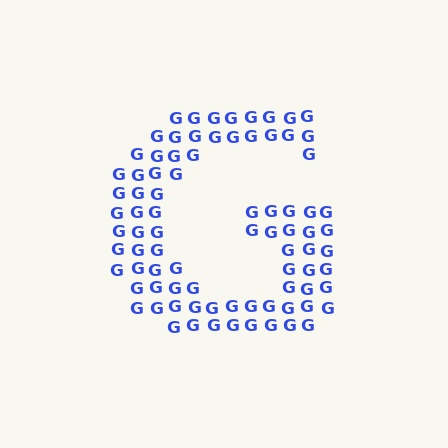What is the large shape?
The large shape is the letter G.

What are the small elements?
The small elements are letter G's.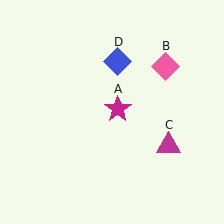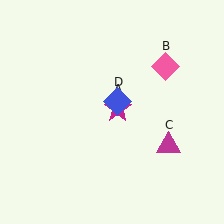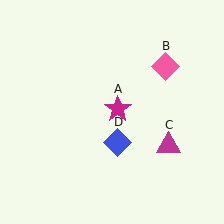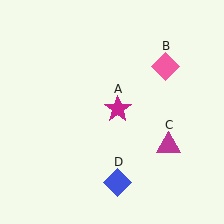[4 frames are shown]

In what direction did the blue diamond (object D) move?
The blue diamond (object D) moved down.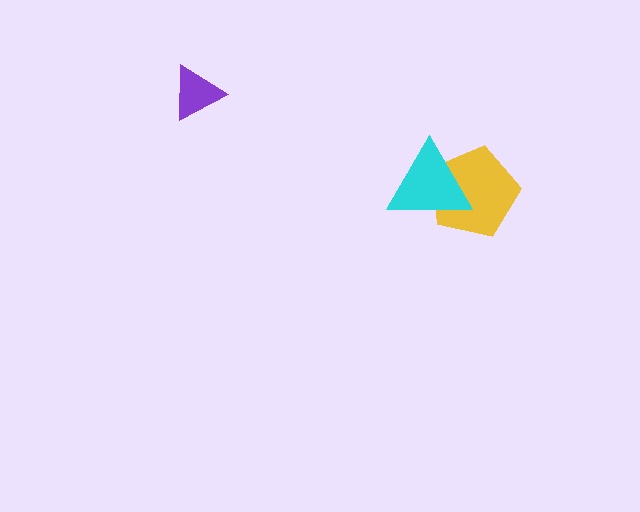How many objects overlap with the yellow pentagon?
1 object overlaps with the yellow pentagon.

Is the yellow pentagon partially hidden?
Yes, it is partially covered by another shape.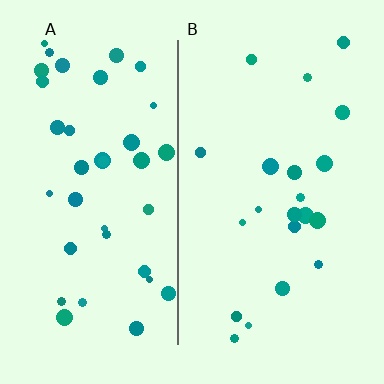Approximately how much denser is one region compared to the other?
Approximately 1.9× — region A over region B.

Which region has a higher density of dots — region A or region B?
A (the left).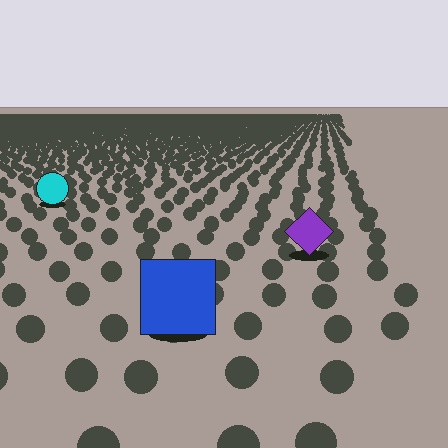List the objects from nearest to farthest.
From nearest to farthest: the blue square, the purple diamond, the cyan circle.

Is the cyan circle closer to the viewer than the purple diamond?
No. The purple diamond is closer — you can tell from the texture gradient: the ground texture is coarser near it.